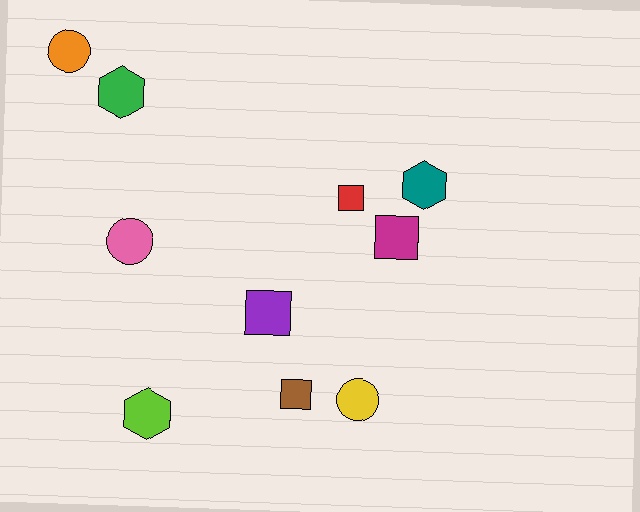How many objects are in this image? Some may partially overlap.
There are 10 objects.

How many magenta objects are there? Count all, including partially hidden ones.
There is 1 magenta object.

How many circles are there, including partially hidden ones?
There are 3 circles.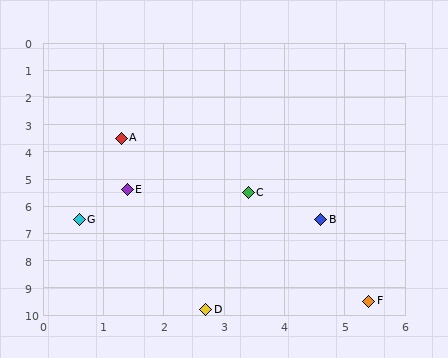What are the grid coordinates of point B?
Point B is at approximately (4.6, 6.5).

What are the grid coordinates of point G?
Point G is at approximately (0.6, 6.5).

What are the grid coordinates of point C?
Point C is at approximately (3.4, 5.5).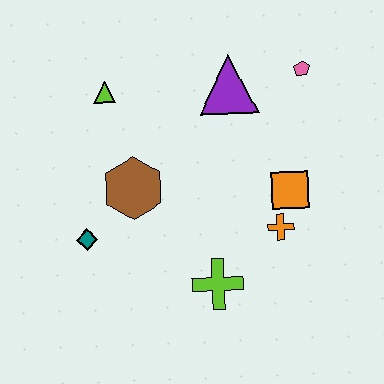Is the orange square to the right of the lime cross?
Yes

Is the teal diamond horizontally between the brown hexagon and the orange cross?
No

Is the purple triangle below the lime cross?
No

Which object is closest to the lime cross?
The orange cross is closest to the lime cross.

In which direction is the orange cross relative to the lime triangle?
The orange cross is to the right of the lime triangle.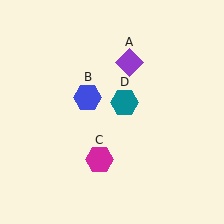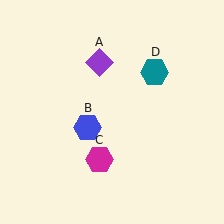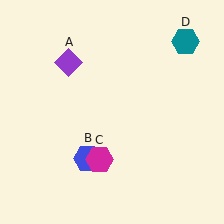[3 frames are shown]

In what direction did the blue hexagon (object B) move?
The blue hexagon (object B) moved down.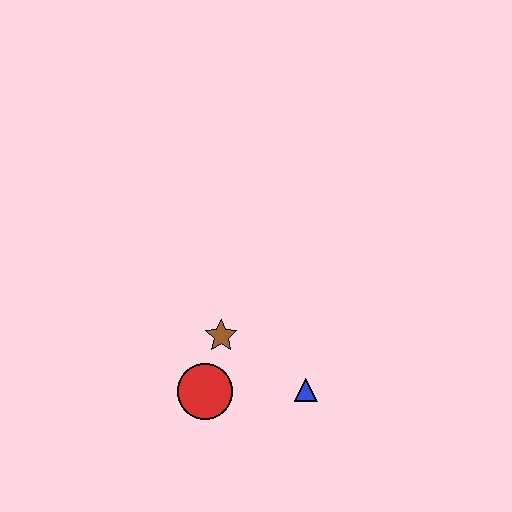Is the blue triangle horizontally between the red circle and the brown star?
No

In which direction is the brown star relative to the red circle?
The brown star is above the red circle.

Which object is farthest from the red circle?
The blue triangle is farthest from the red circle.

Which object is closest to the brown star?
The red circle is closest to the brown star.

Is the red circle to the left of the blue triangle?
Yes